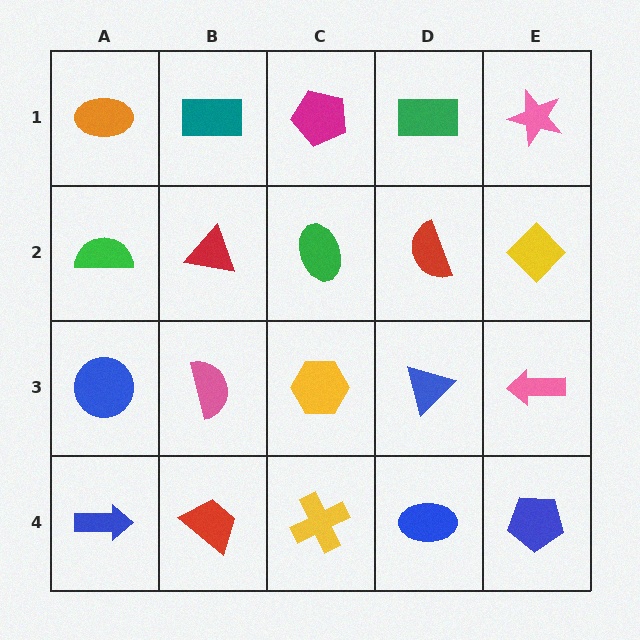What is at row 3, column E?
A pink arrow.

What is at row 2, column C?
A green ellipse.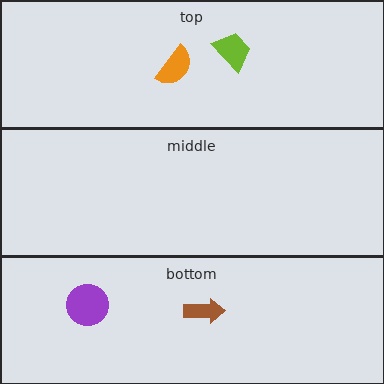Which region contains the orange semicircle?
The top region.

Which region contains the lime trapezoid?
The top region.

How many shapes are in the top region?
2.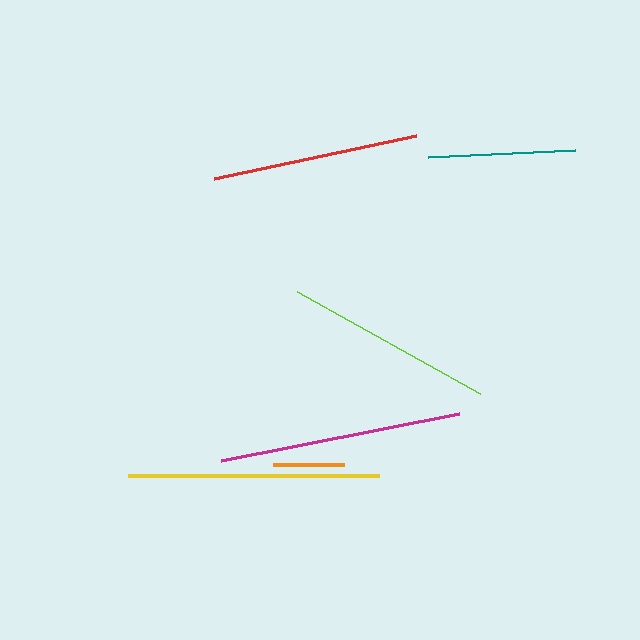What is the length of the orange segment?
The orange segment is approximately 70 pixels long.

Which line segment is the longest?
The yellow line is the longest at approximately 251 pixels.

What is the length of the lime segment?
The lime segment is approximately 209 pixels long.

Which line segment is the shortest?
The orange line is the shortest at approximately 70 pixels.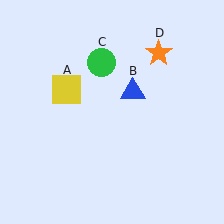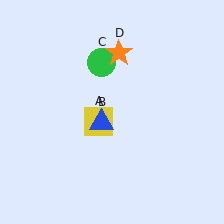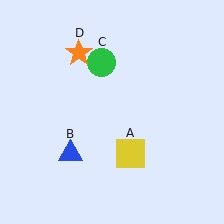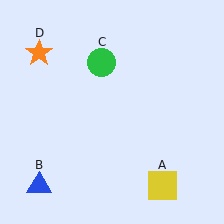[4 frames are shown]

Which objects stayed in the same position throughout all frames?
Green circle (object C) remained stationary.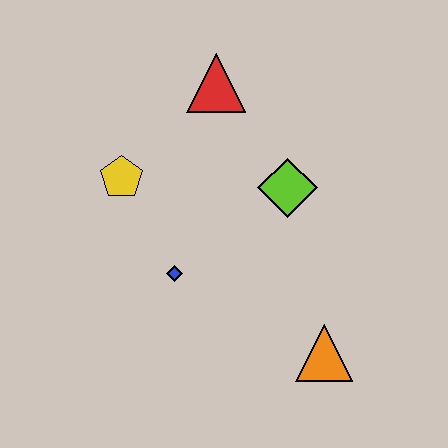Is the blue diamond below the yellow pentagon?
Yes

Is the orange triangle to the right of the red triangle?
Yes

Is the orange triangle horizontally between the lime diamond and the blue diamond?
No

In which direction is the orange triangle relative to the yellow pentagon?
The orange triangle is to the right of the yellow pentagon.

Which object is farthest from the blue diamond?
The red triangle is farthest from the blue diamond.